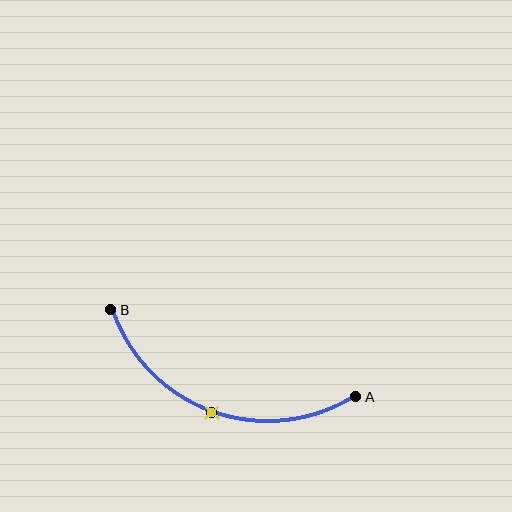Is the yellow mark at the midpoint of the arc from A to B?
Yes. The yellow mark lies on the arc at equal arc-length from both A and B — it is the arc midpoint.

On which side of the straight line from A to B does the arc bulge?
The arc bulges below the straight line connecting A and B.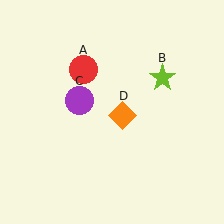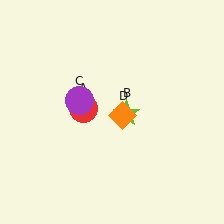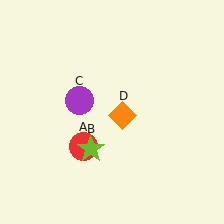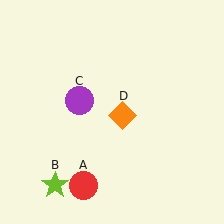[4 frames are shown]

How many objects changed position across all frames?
2 objects changed position: red circle (object A), lime star (object B).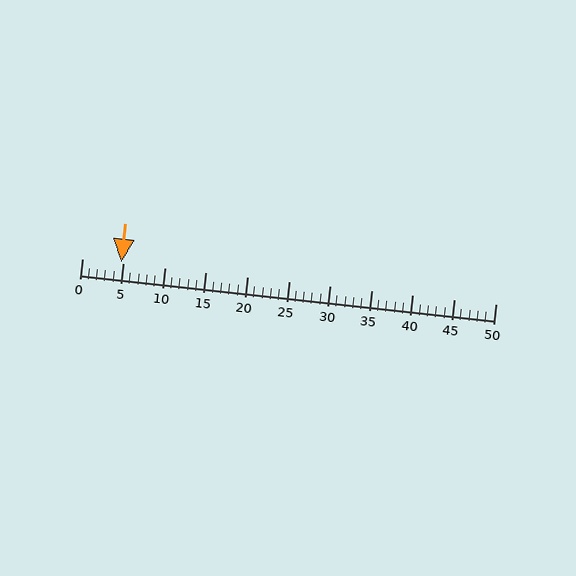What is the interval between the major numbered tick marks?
The major tick marks are spaced 5 units apart.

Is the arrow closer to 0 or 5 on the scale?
The arrow is closer to 5.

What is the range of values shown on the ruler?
The ruler shows values from 0 to 50.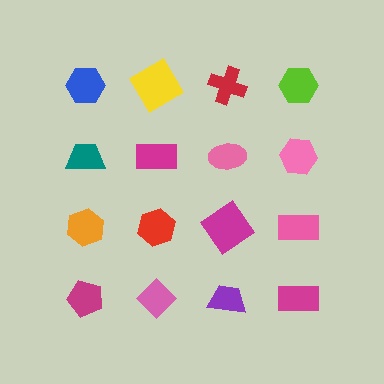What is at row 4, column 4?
A magenta rectangle.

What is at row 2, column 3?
A pink ellipse.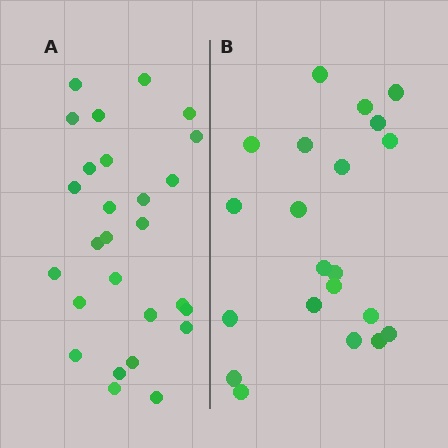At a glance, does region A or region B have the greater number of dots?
Region A (the left region) has more dots.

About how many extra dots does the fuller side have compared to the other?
Region A has about 6 more dots than region B.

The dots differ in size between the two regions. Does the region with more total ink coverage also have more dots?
No. Region B has more total ink coverage because its dots are larger, but region A actually contains more individual dots. Total area can be misleading — the number of items is what matters here.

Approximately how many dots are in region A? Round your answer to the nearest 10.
About 30 dots. (The exact count is 27, which rounds to 30.)